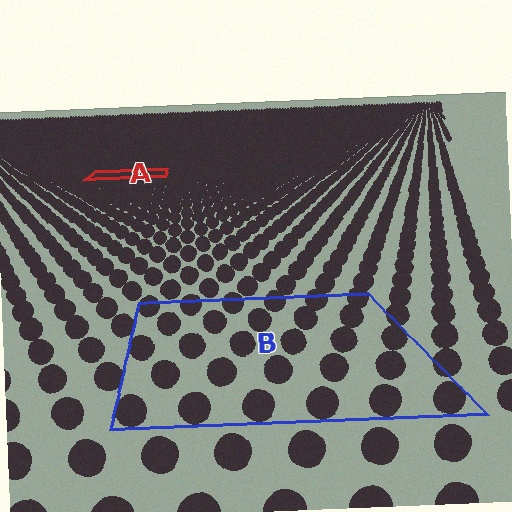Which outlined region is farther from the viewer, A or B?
Region A is farther from the viewer — the texture elements inside it appear smaller and more densely packed.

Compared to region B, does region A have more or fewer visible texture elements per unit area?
Region A has more texture elements per unit area — they are packed more densely because it is farther away.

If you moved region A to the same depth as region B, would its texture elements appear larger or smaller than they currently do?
They would appear larger. At a closer depth, the same texture elements are projected at a bigger on-screen size.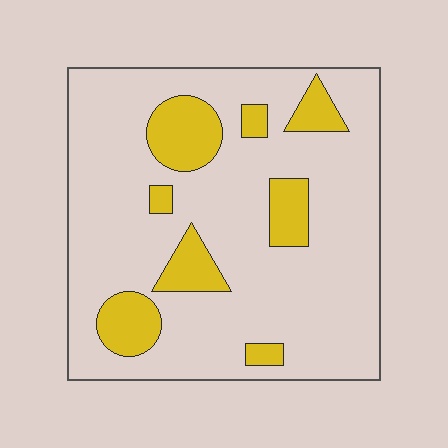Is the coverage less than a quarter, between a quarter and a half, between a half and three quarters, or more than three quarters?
Less than a quarter.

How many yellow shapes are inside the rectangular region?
8.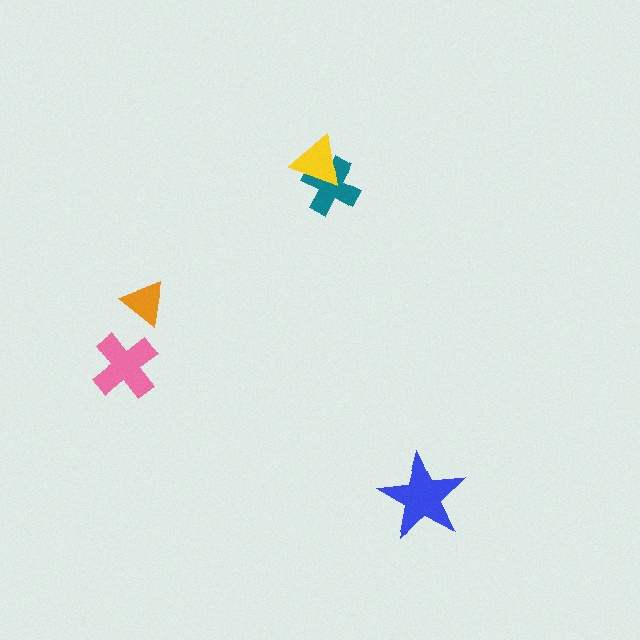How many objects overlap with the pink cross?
0 objects overlap with the pink cross.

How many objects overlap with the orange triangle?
0 objects overlap with the orange triangle.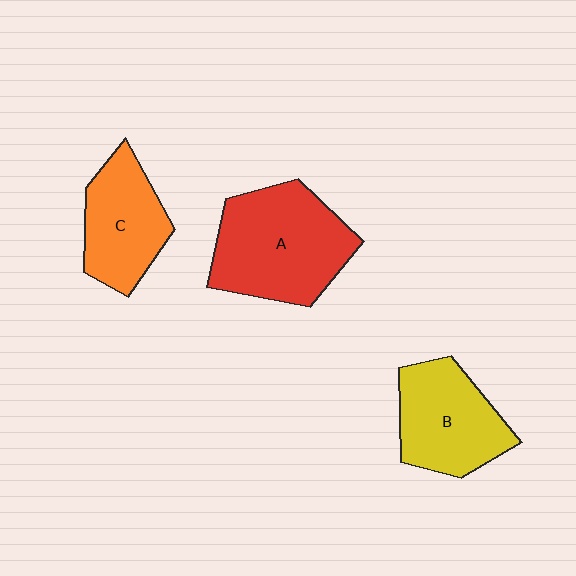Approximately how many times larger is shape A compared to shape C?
Approximately 1.5 times.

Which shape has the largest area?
Shape A (red).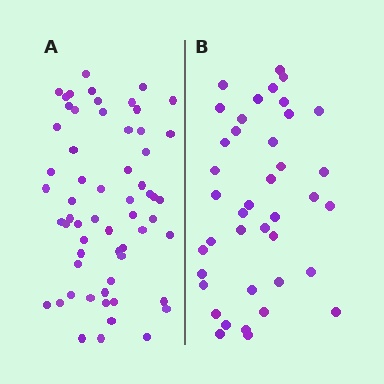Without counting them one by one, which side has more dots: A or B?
Region A (the left region) has more dots.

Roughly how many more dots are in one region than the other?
Region A has approximately 20 more dots than region B.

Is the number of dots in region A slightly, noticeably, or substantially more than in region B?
Region A has substantially more. The ratio is roughly 1.5 to 1.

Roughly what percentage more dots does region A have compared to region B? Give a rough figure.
About 50% more.